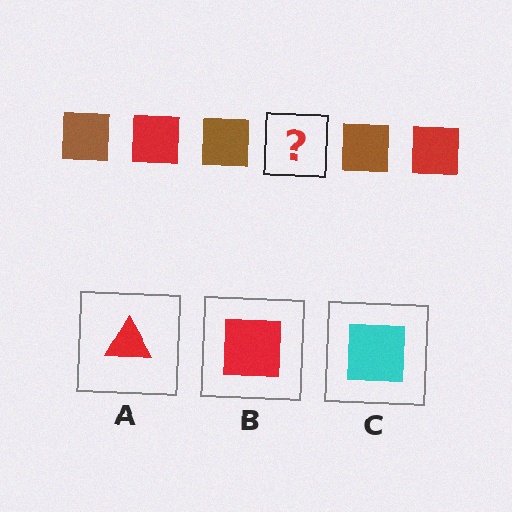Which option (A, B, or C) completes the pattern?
B.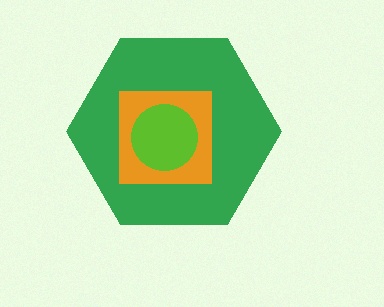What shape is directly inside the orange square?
The lime circle.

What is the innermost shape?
The lime circle.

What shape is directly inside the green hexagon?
The orange square.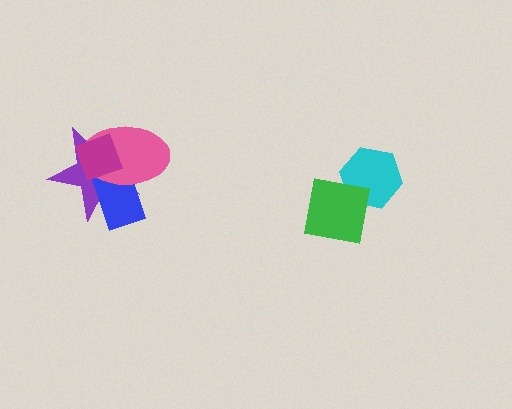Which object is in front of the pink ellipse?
The magenta diamond is in front of the pink ellipse.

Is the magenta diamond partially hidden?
No, no other shape covers it.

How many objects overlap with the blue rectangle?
3 objects overlap with the blue rectangle.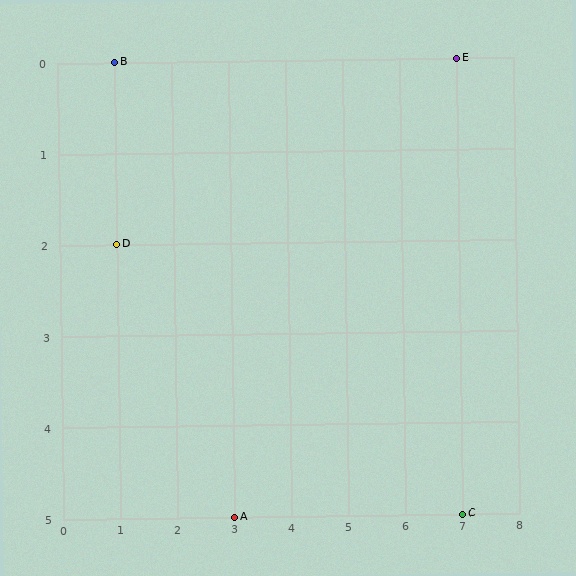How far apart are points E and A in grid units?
Points E and A are 4 columns and 5 rows apart (about 6.4 grid units diagonally).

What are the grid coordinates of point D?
Point D is at grid coordinates (1, 2).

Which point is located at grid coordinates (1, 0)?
Point B is at (1, 0).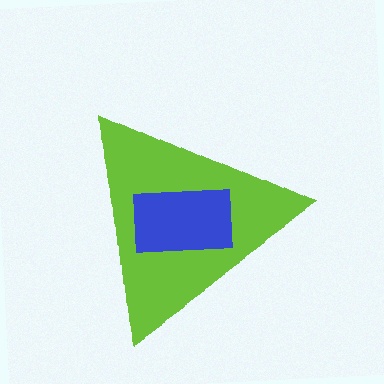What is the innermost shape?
The blue rectangle.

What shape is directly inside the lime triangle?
The blue rectangle.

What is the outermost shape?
The lime triangle.